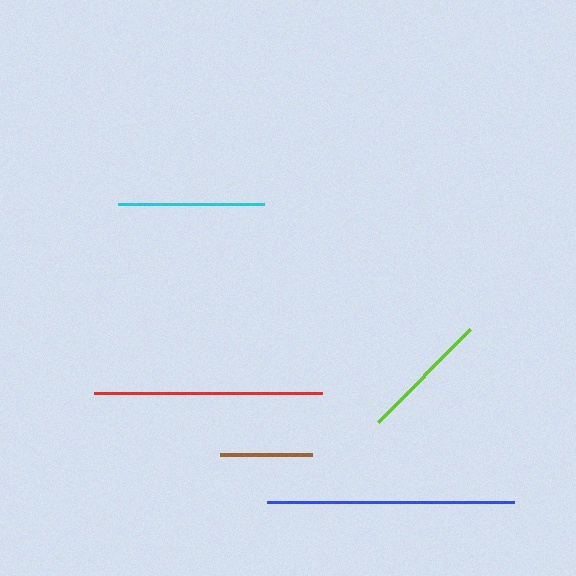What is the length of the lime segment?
The lime segment is approximately 131 pixels long.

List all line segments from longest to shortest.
From longest to shortest: blue, red, cyan, lime, brown.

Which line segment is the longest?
The blue line is the longest at approximately 247 pixels.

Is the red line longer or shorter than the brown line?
The red line is longer than the brown line.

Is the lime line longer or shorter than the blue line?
The blue line is longer than the lime line.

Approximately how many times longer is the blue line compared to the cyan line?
The blue line is approximately 1.7 times the length of the cyan line.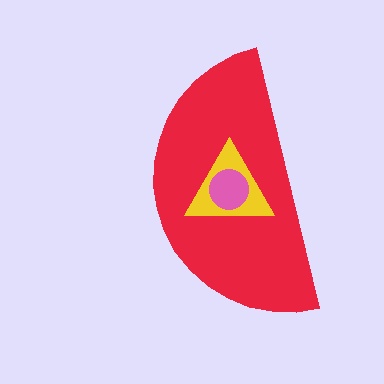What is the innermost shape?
The pink circle.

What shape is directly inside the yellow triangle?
The pink circle.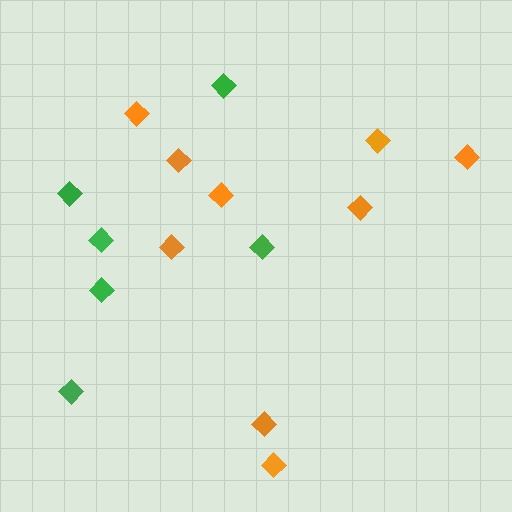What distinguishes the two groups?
There are 2 groups: one group of orange diamonds (9) and one group of green diamonds (6).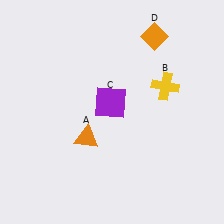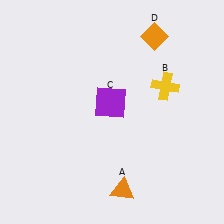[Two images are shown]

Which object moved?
The orange triangle (A) moved down.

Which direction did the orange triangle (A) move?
The orange triangle (A) moved down.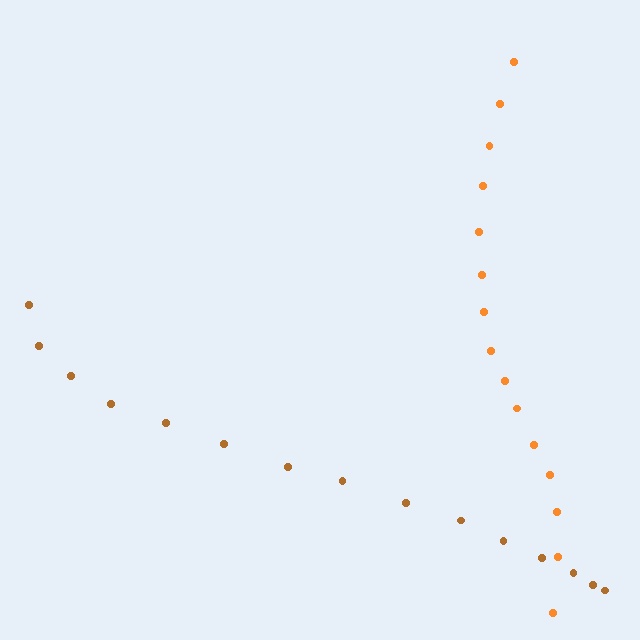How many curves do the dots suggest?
There are 2 distinct paths.